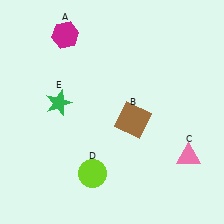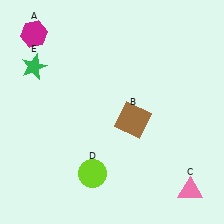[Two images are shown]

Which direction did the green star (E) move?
The green star (E) moved up.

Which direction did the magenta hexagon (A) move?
The magenta hexagon (A) moved left.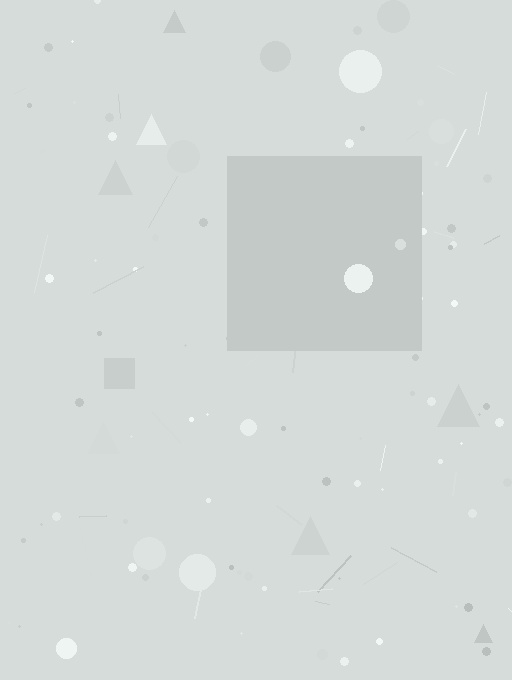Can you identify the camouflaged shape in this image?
The camouflaged shape is a square.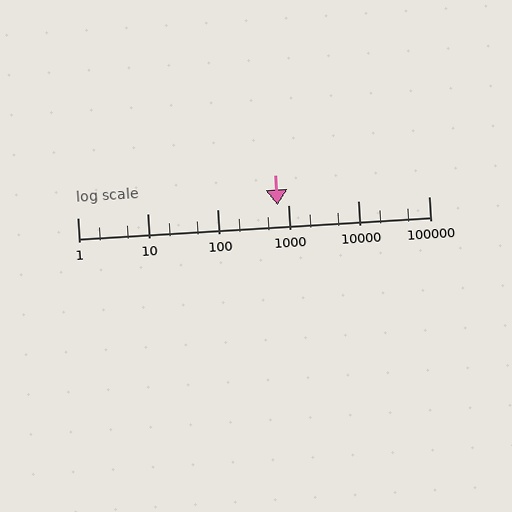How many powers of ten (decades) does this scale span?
The scale spans 5 decades, from 1 to 100000.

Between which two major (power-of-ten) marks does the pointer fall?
The pointer is between 100 and 1000.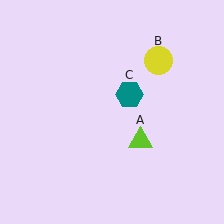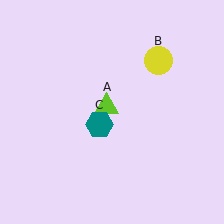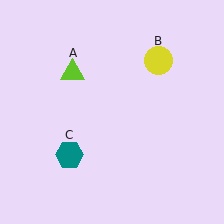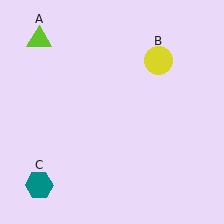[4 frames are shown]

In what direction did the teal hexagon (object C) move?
The teal hexagon (object C) moved down and to the left.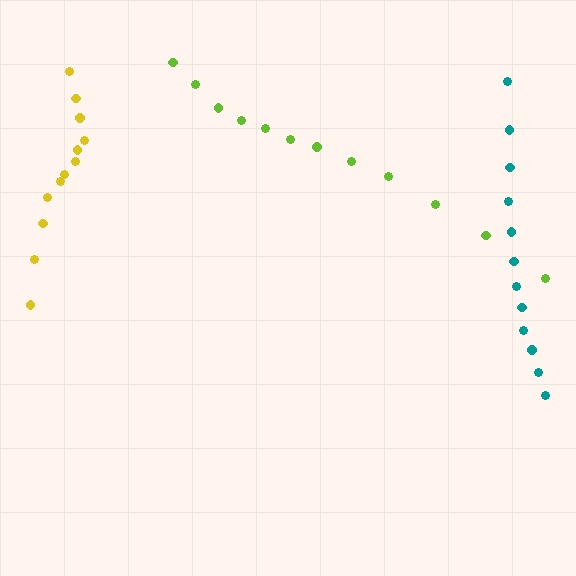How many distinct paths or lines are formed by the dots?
There are 3 distinct paths.